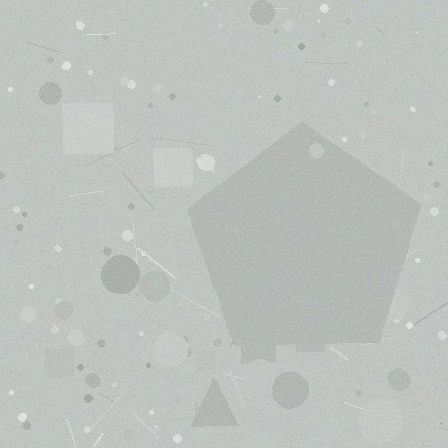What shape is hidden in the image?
A pentagon is hidden in the image.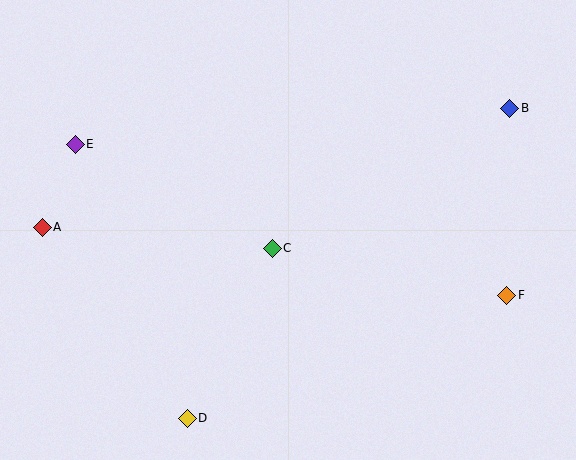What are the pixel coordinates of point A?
Point A is at (42, 228).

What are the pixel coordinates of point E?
Point E is at (75, 144).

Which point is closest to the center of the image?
Point C at (272, 248) is closest to the center.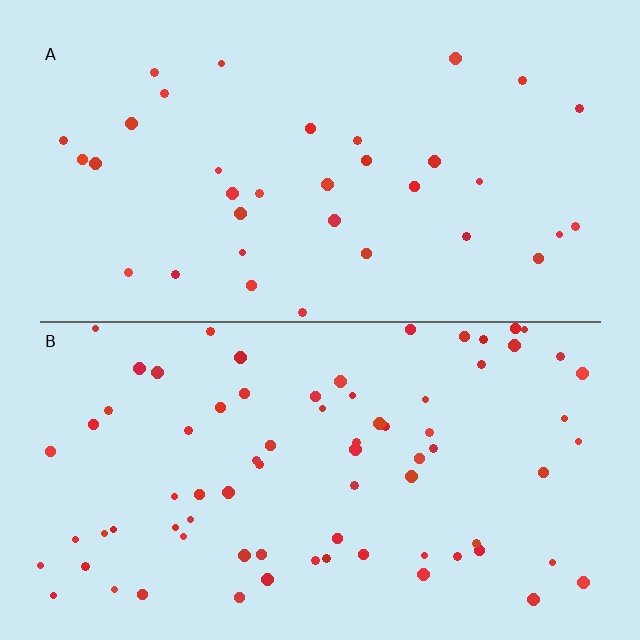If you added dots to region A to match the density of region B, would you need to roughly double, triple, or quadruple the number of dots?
Approximately double.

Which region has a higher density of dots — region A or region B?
B (the bottom).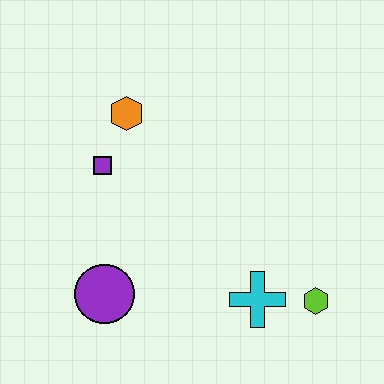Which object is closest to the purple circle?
The purple square is closest to the purple circle.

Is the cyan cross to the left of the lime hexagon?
Yes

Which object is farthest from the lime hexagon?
The orange hexagon is farthest from the lime hexagon.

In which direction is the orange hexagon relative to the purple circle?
The orange hexagon is above the purple circle.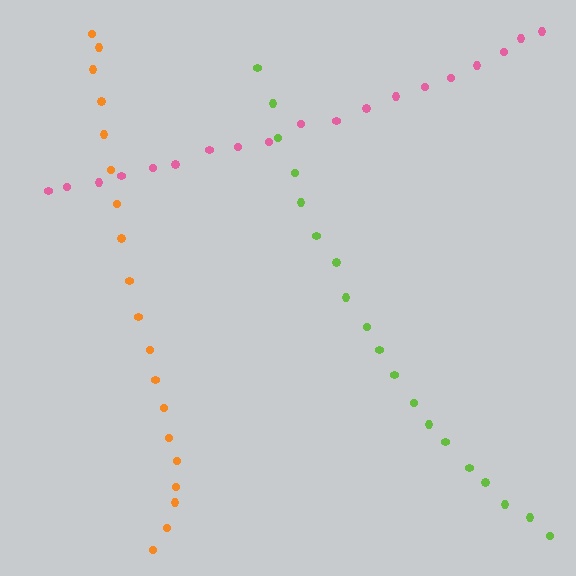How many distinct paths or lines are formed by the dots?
There are 3 distinct paths.